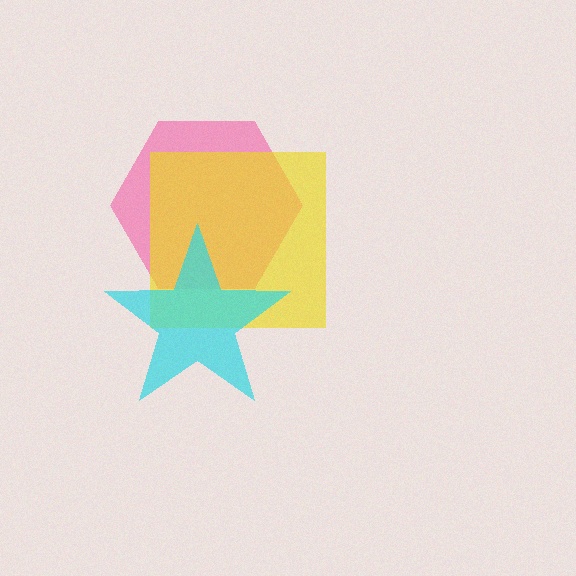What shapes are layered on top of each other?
The layered shapes are: a pink hexagon, a yellow square, a cyan star.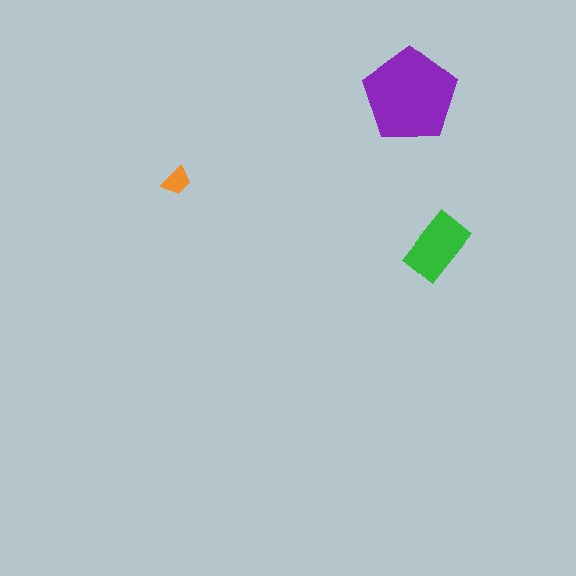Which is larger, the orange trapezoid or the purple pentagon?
The purple pentagon.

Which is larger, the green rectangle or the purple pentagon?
The purple pentagon.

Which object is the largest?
The purple pentagon.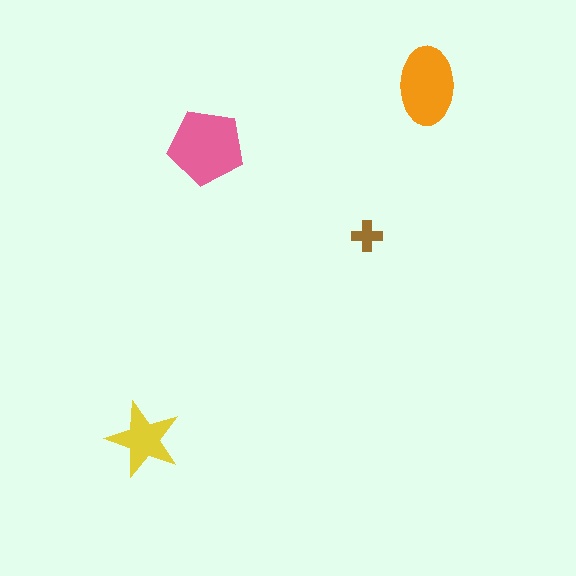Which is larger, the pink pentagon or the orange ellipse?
The pink pentagon.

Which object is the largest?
The pink pentagon.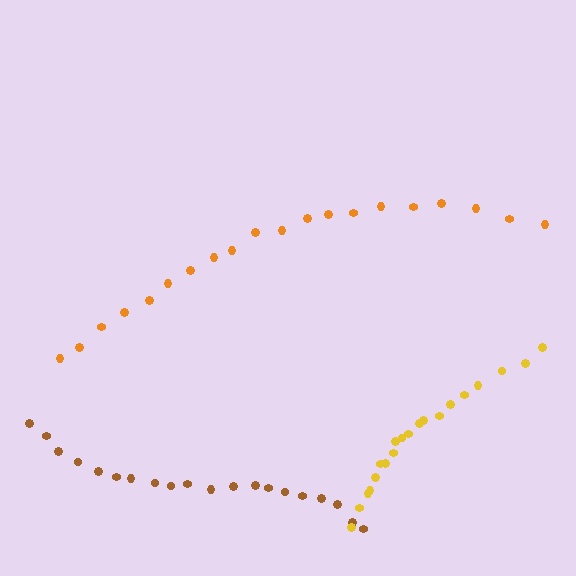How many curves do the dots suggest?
There are 3 distinct paths.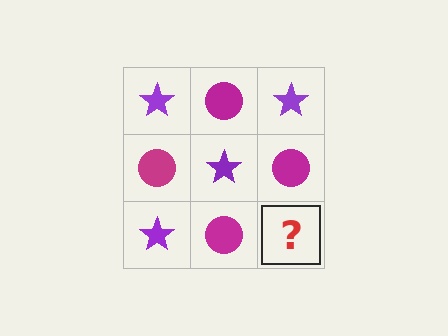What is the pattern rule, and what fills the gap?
The rule is that it alternates purple star and magenta circle in a checkerboard pattern. The gap should be filled with a purple star.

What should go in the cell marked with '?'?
The missing cell should contain a purple star.